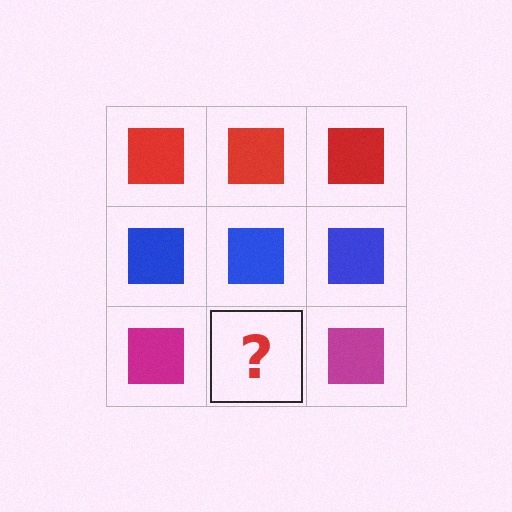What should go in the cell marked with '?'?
The missing cell should contain a magenta square.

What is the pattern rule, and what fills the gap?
The rule is that each row has a consistent color. The gap should be filled with a magenta square.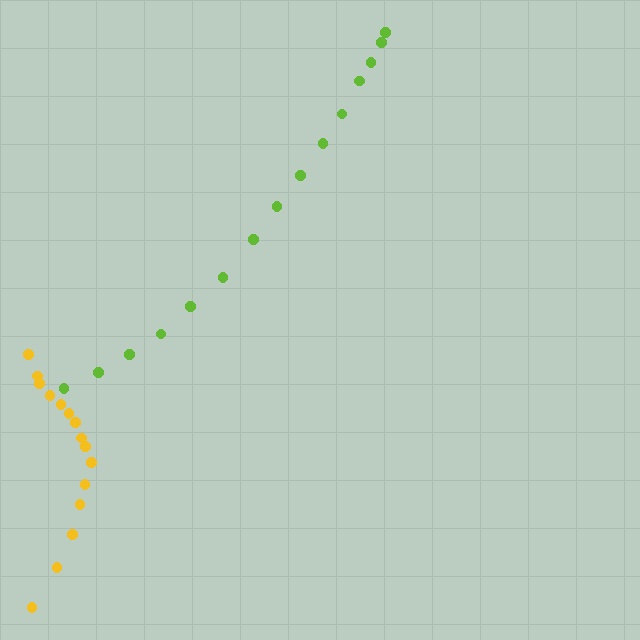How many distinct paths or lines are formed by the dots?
There are 2 distinct paths.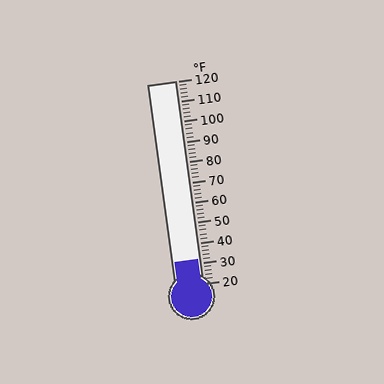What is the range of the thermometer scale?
The thermometer scale ranges from 20°F to 120°F.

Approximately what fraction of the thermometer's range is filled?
The thermometer is filled to approximately 10% of its range.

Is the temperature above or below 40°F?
The temperature is below 40°F.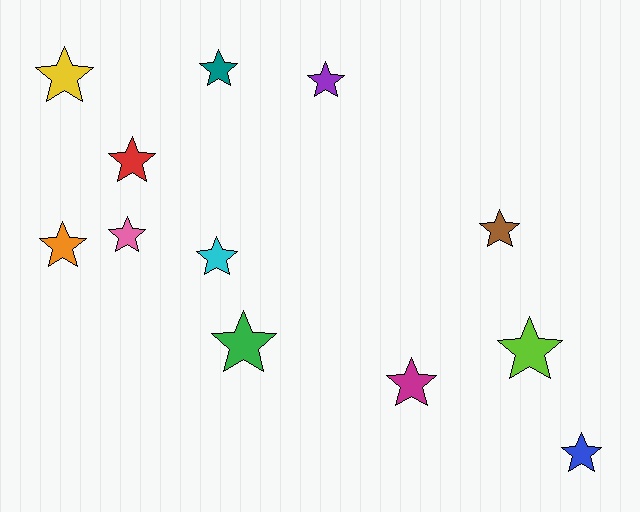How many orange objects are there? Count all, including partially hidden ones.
There is 1 orange object.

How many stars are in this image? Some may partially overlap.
There are 12 stars.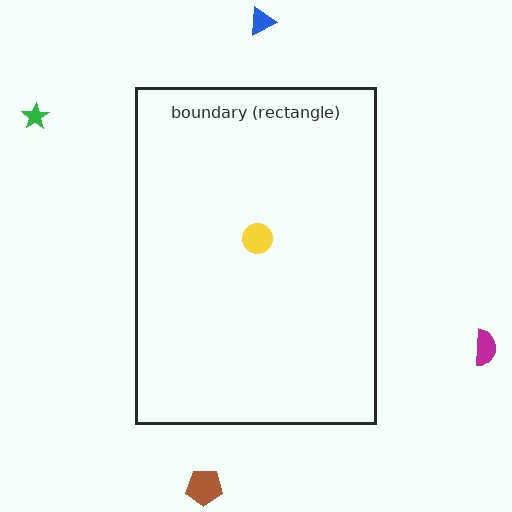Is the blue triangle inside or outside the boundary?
Outside.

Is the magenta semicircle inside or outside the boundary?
Outside.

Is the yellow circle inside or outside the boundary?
Inside.